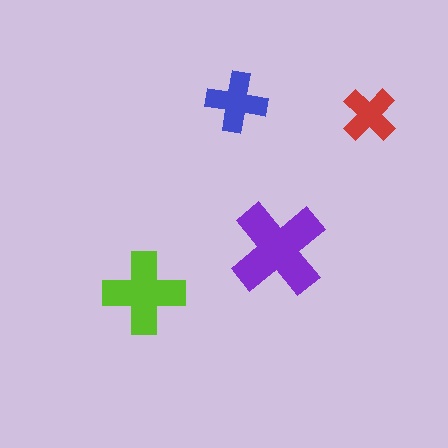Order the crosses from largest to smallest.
the purple one, the lime one, the blue one, the red one.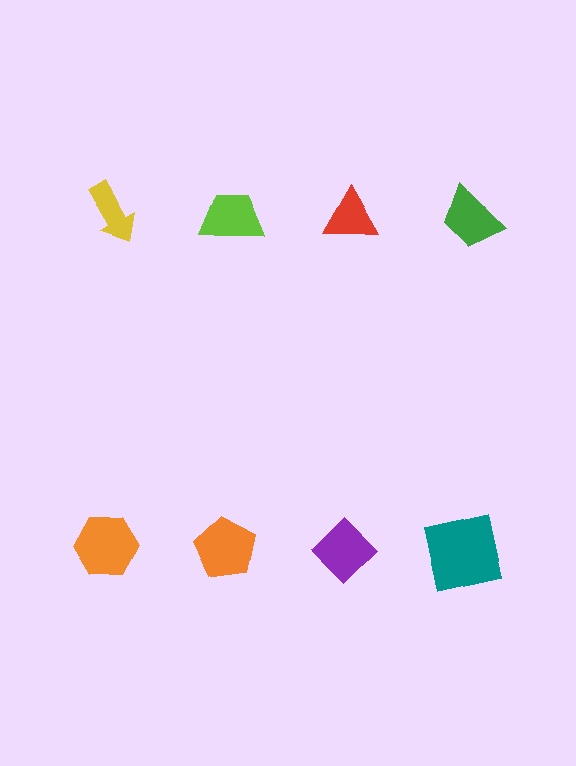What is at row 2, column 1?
An orange hexagon.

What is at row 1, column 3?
A red triangle.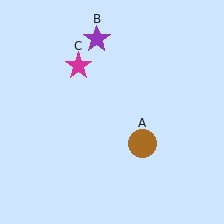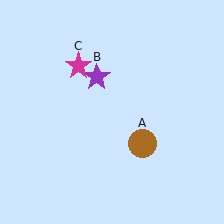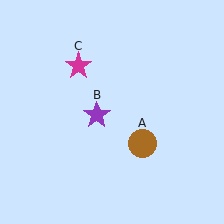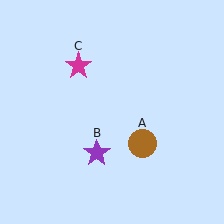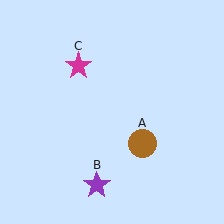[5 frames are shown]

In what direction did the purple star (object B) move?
The purple star (object B) moved down.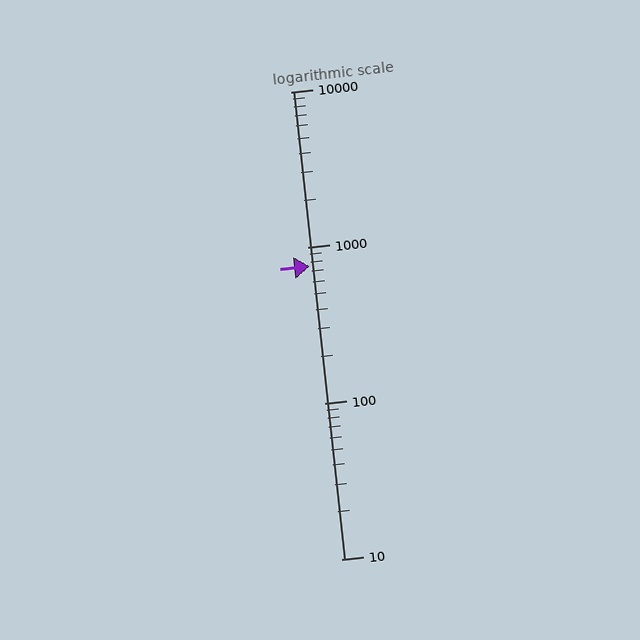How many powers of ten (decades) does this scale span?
The scale spans 3 decades, from 10 to 10000.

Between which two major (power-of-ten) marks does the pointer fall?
The pointer is between 100 and 1000.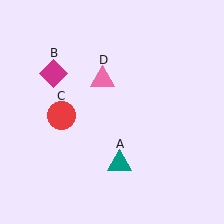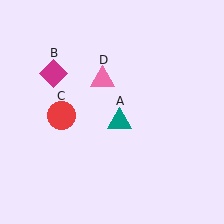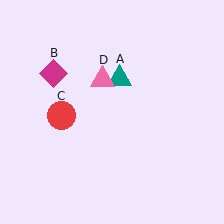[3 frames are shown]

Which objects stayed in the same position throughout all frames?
Magenta diamond (object B) and red circle (object C) and pink triangle (object D) remained stationary.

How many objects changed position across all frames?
1 object changed position: teal triangle (object A).